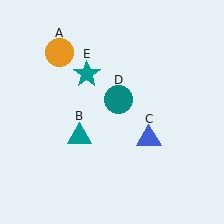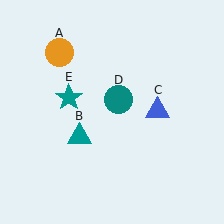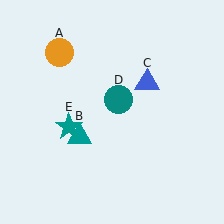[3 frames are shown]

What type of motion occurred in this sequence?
The blue triangle (object C), teal star (object E) rotated counterclockwise around the center of the scene.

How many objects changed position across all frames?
2 objects changed position: blue triangle (object C), teal star (object E).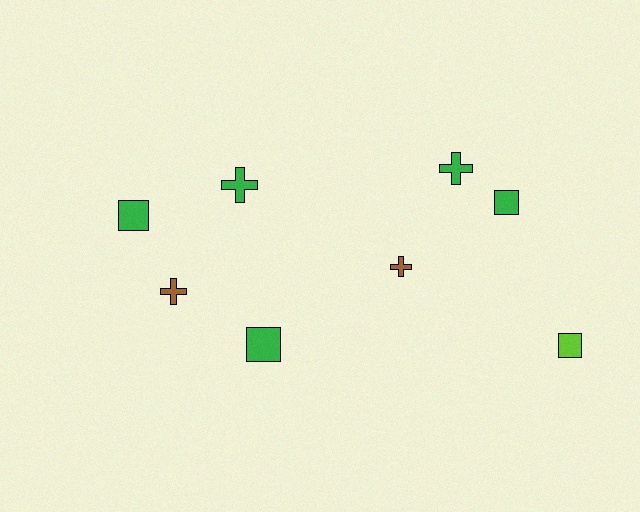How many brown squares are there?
There are no brown squares.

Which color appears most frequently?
Green, with 5 objects.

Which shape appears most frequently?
Cross, with 4 objects.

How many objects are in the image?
There are 8 objects.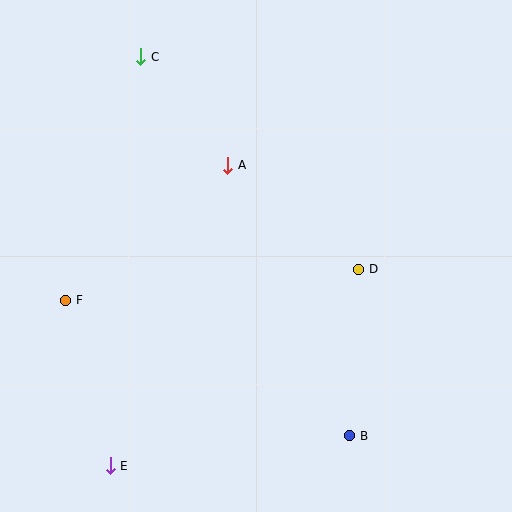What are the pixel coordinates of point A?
Point A is at (228, 165).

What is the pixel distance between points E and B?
The distance between E and B is 242 pixels.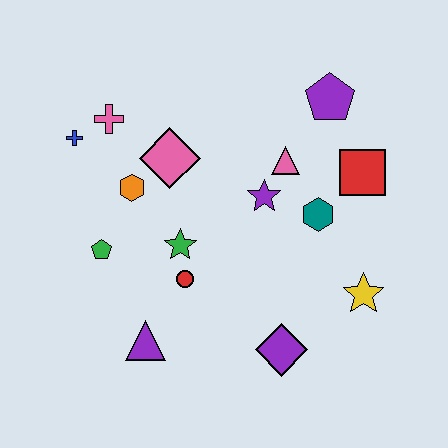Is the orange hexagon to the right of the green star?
No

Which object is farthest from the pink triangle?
The purple triangle is farthest from the pink triangle.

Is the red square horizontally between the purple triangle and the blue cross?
No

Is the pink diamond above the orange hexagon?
Yes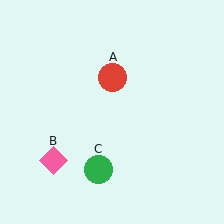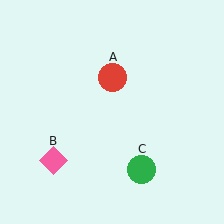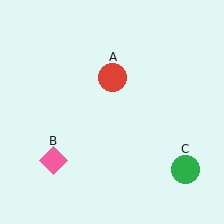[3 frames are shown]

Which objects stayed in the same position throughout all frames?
Red circle (object A) and pink diamond (object B) remained stationary.